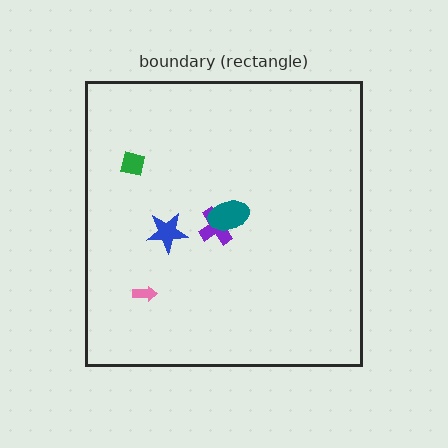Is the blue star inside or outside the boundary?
Inside.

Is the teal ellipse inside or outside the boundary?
Inside.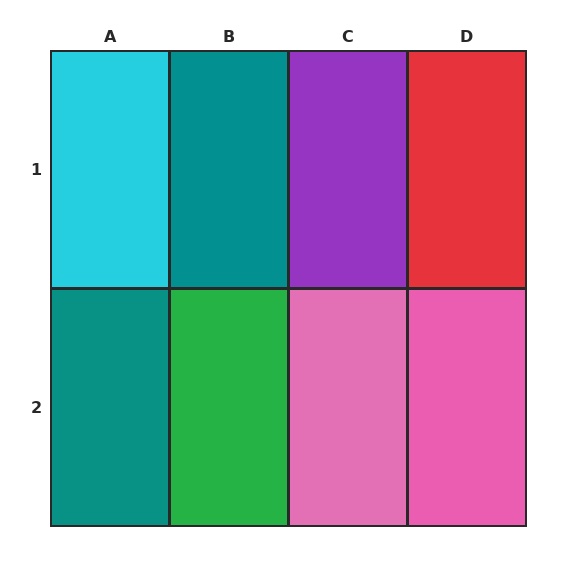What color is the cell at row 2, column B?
Green.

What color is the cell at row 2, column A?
Teal.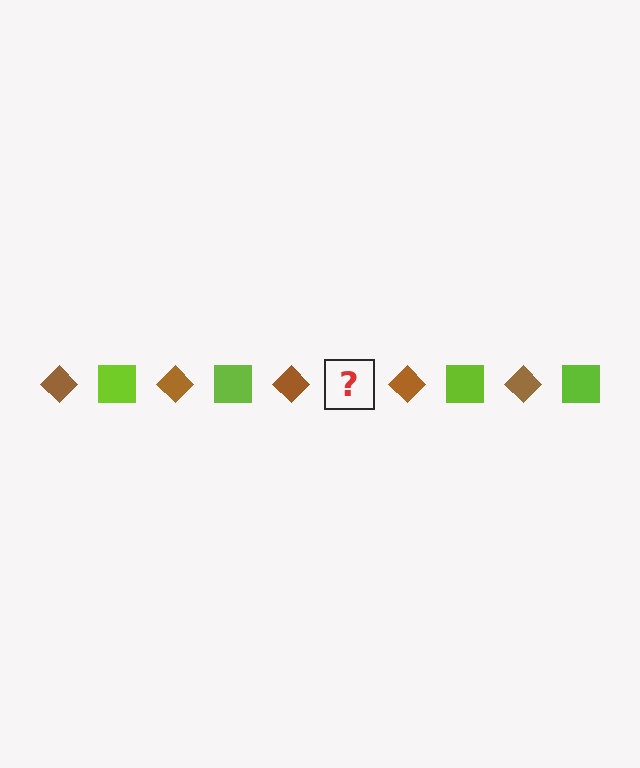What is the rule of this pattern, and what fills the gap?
The rule is that the pattern alternates between brown diamond and lime square. The gap should be filled with a lime square.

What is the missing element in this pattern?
The missing element is a lime square.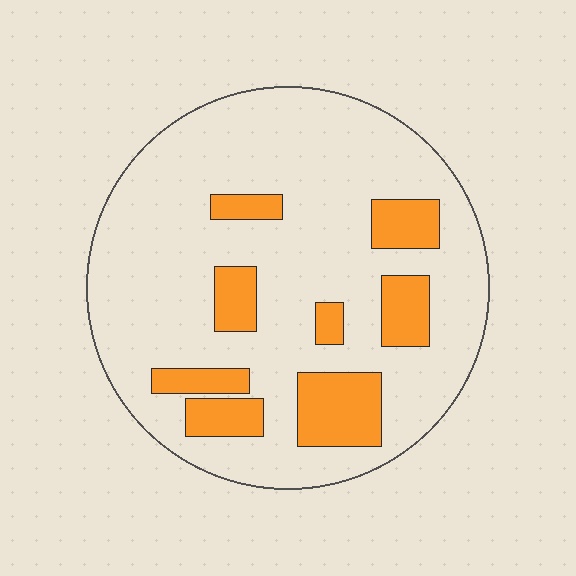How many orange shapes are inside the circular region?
8.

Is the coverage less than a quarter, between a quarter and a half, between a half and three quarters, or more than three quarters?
Less than a quarter.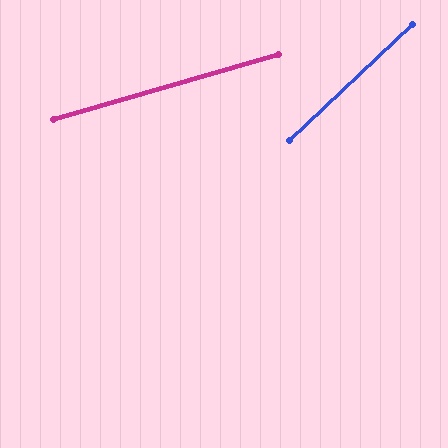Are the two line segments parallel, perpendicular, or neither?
Neither parallel nor perpendicular — they differ by about 27°.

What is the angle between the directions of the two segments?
Approximately 27 degrees.